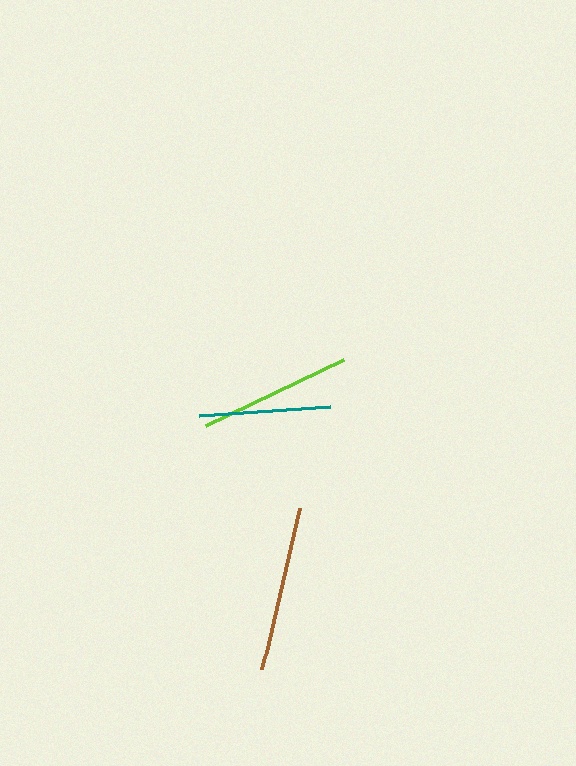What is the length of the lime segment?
The lime segment is approximately 153 pixels long.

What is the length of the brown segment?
The brown segment is approximately 165 pixels long.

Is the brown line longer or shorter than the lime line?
The brown line is longer than the lime line.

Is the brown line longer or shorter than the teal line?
The brown line is longer than the teal line.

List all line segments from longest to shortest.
From longest to shortest: brown, lime, teal.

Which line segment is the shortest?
The teal line is the shortest at approximately 131 pixels.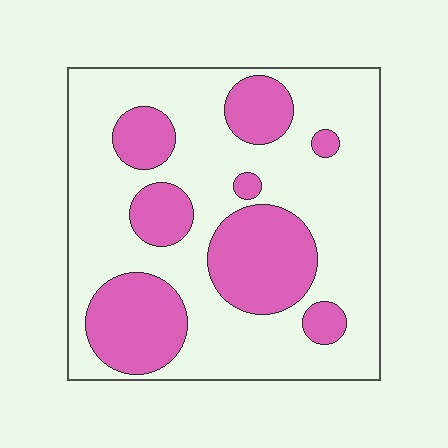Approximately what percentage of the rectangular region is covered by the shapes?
Approximately 30%.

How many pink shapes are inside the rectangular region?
8.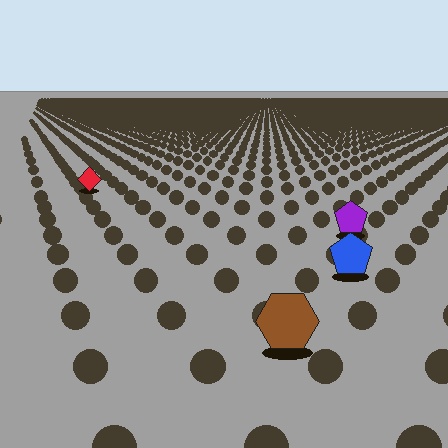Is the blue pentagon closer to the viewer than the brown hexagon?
No. The brown hexagon is closer — you can tell from the texture gradient: the ground texture is coarser near it.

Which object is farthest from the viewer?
The red diamond is farthest from the viewer. It appears smaller and the ground texture around it is denser.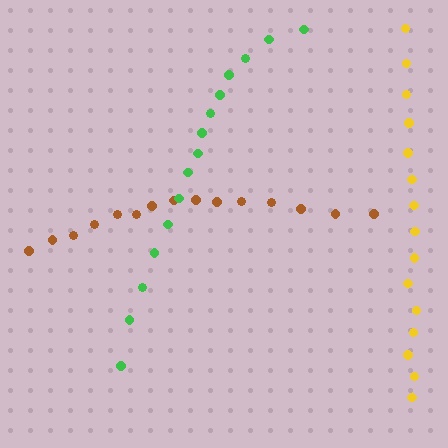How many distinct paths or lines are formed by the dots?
There are 3 distinct paths.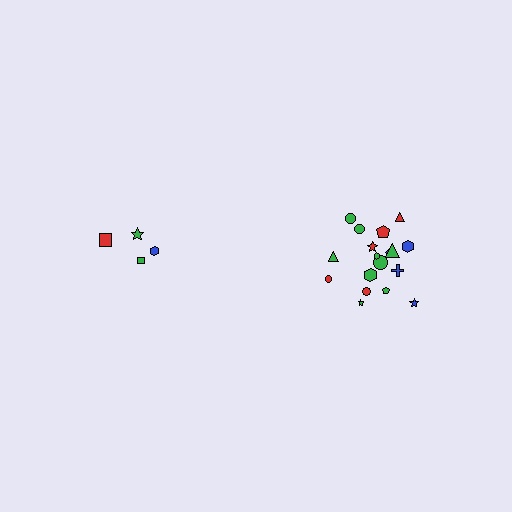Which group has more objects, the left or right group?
The right group.